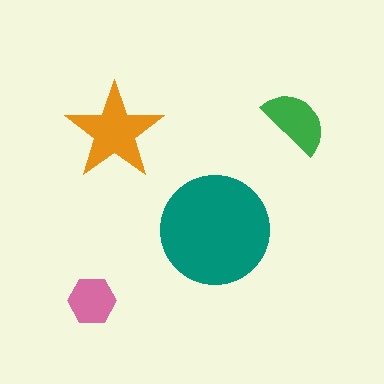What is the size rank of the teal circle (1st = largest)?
1st.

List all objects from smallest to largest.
The pink hexagon, the green semicircle, the orange star, the teal circle.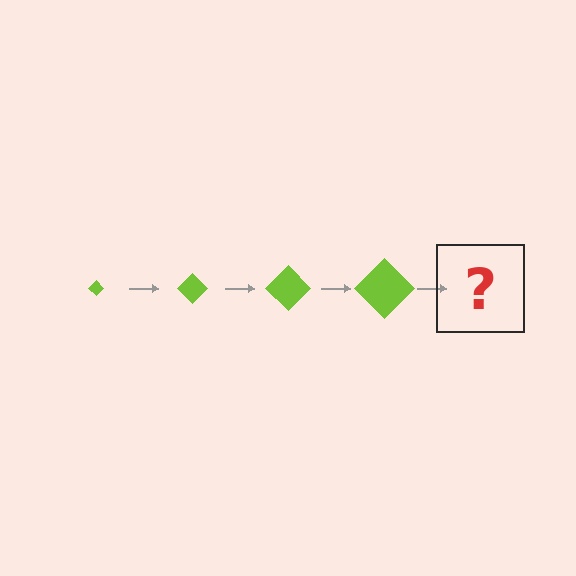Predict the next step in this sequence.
The next step is a lime diamond, larger than the previous one.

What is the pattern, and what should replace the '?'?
The pattern is that the diamond gets progressively larger each step. The '?' should be a lime diamond, larger than the previous one.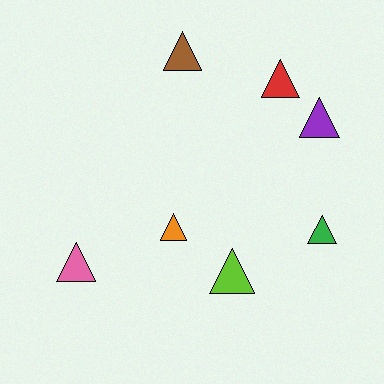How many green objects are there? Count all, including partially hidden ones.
There is 1 green object.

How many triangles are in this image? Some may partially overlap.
There are 7 triangles.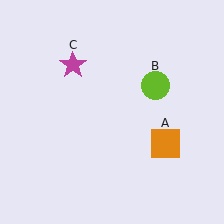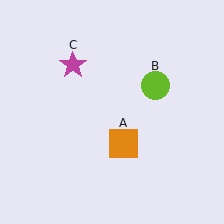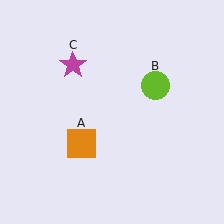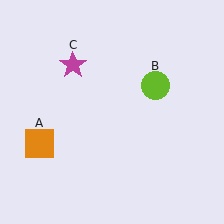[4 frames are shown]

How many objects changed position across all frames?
1 object changed position: orange square (object A).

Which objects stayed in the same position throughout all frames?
Lime circle (object B) and magenta star (object C) remained stationary.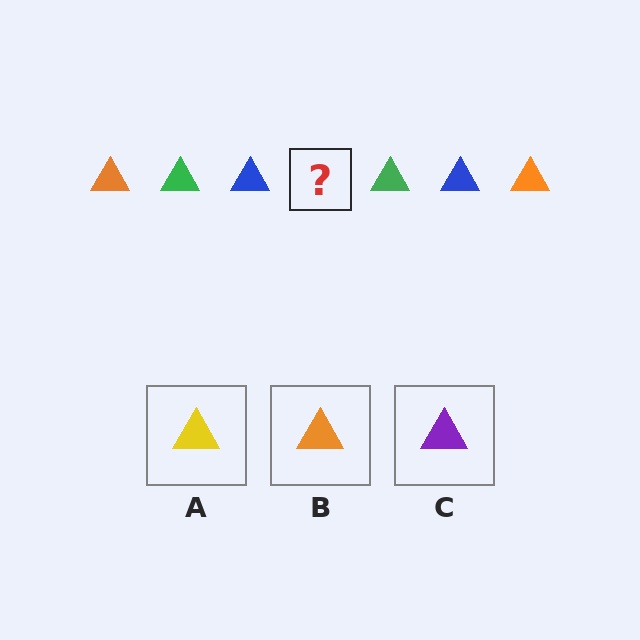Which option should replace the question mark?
Option B.